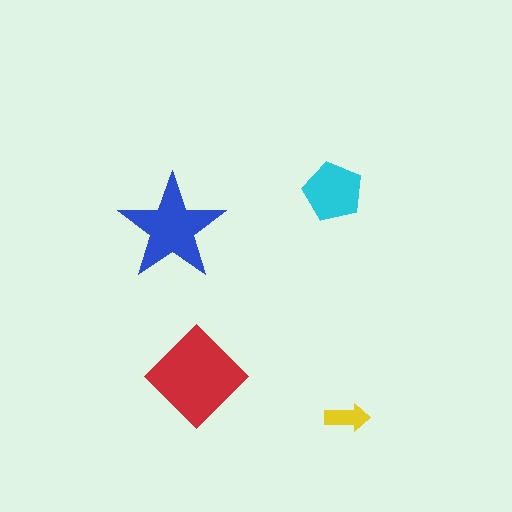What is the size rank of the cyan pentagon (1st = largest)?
3rd.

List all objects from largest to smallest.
The red diamond, the blue star, the cyan pentagon, the yellow arrow.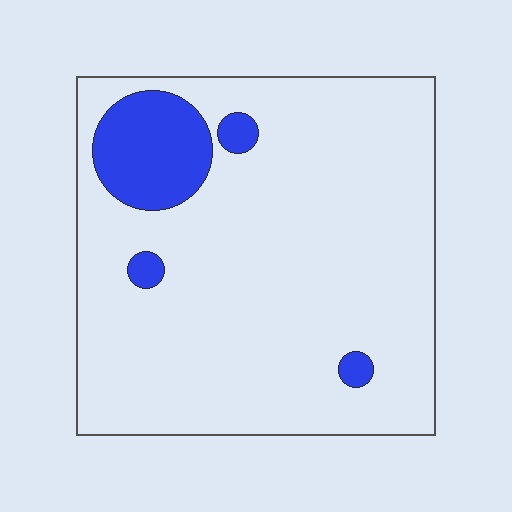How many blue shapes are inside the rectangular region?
4.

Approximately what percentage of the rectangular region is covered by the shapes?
Approximately 10%.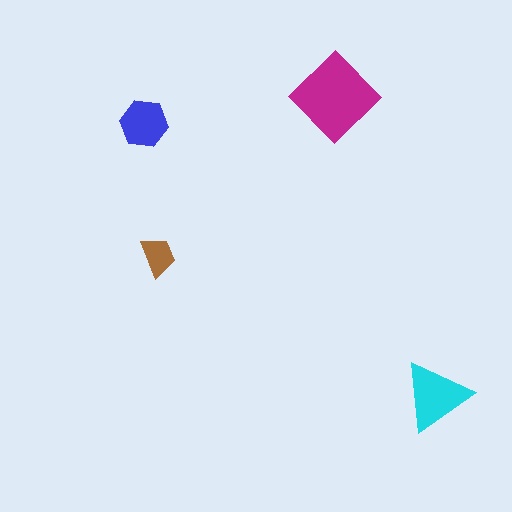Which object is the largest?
The magenta diamond.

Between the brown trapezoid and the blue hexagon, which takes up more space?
The blue hexagon.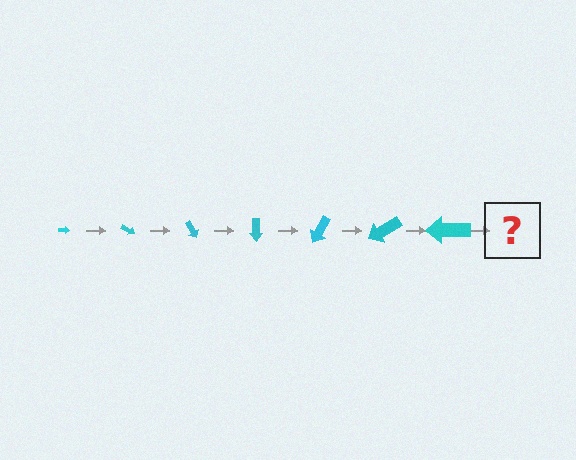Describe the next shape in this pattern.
It should be an arrow, larger than the previous one and rotated 210 degrees from the start.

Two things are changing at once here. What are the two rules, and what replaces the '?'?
The two rules are that the arrow grows larger each step and it rotates 30 degrees each step. The '?' should be an arrow, larger than the previous one and rotated 210 degrees from the start.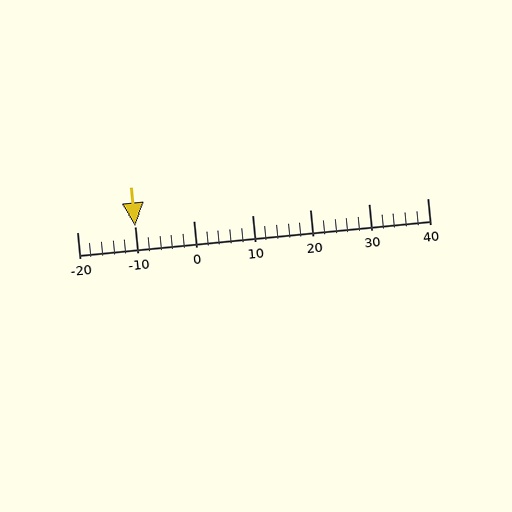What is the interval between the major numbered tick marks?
The major tick marks are spaced 10 units apart.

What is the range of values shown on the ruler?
The ruler shows values from -20 to 40.